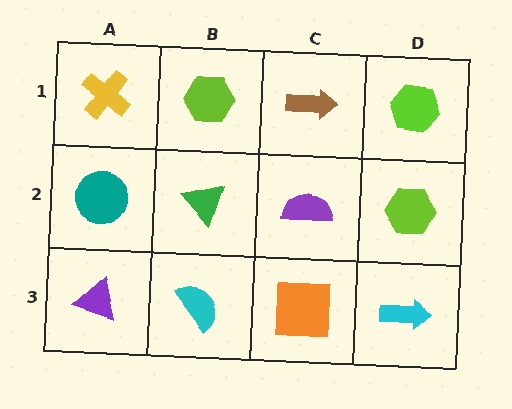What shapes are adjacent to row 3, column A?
A teal circle (row 2, column A), a cyan semicircle (row 3, column B).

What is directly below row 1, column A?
A teal circle.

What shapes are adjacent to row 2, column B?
A lime hexagon (row 1, column B), a cyan semicircle (row 3, column B), a teal circle (row 2, column A), a purple semicircle (row 2, column C).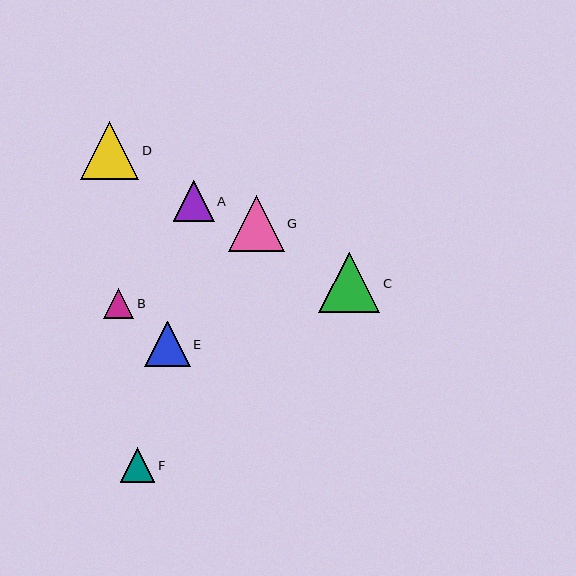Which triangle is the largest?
Triangle C is the largest with a size of approximately 61 pixels.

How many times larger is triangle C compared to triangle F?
Triangle C is approximately 1.8 times the size of triangle F.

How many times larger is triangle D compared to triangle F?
Triangle D is approximately 1.7 times the size of triangle F.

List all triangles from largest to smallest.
From largest to smallest: C, D, G, E, A, F, B.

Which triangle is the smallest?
Triangle B is the smallest with a size of approximately 30 pixels.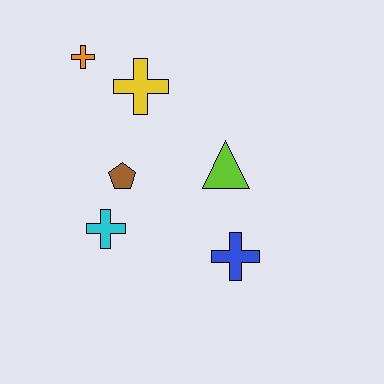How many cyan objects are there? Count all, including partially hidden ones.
There is 1 cyan object.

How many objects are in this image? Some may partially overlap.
There are 6 objects.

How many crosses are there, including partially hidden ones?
There are 4 crosses.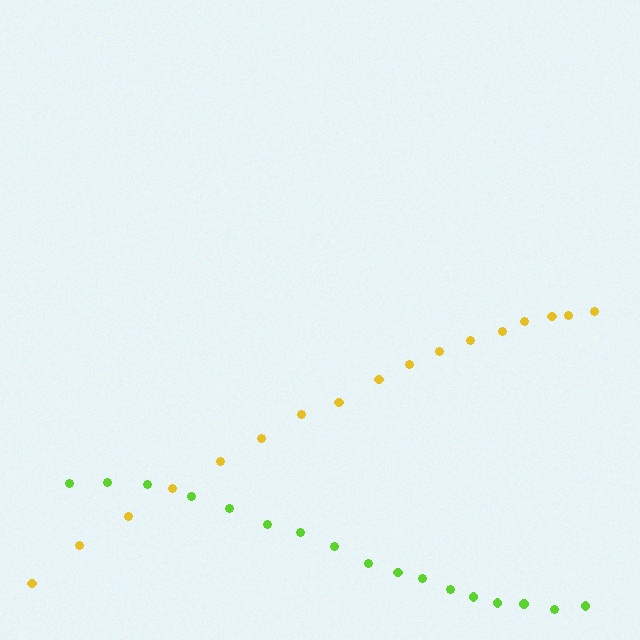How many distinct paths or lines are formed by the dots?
There are 2 distinct paths.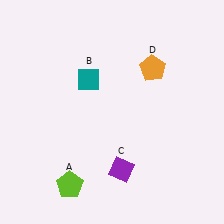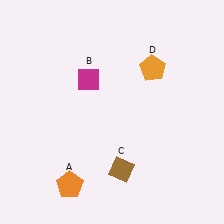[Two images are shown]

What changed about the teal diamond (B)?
In Image 1, B is teal. In Image 2, it changed to magenta.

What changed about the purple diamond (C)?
In Image 1, C is purple. In Image 2, it changed to brown.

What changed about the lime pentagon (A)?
In Image 1, A is lime. In Image 2, it changed to orange.